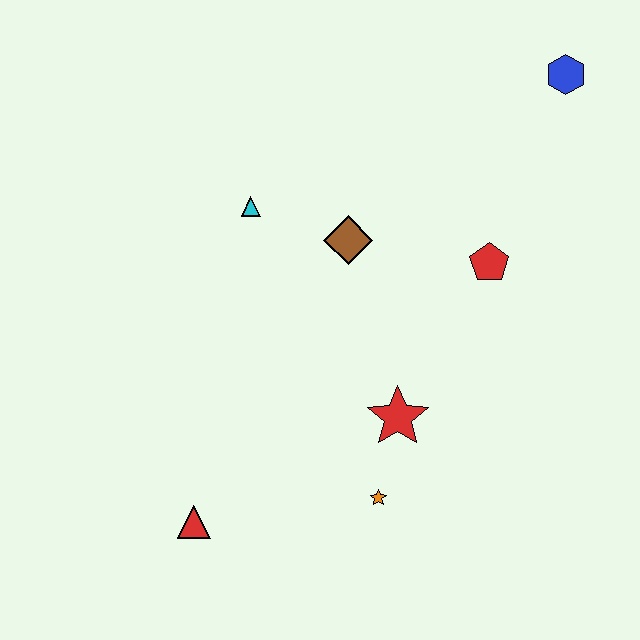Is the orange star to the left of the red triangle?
No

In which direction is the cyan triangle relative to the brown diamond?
The cyan triangle is to the left of the brown diamond.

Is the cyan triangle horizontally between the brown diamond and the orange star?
No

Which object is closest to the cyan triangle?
The brown diamond is closest to the cyan triangle.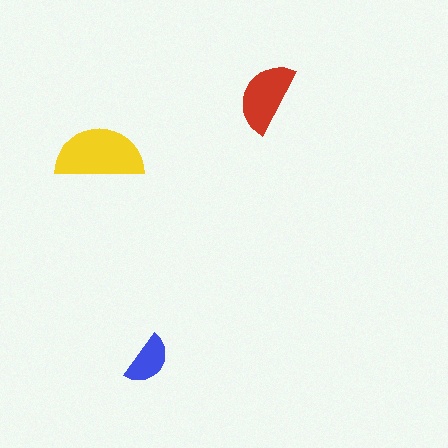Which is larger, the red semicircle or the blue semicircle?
The red one.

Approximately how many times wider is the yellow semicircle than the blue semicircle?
About 1.5 times wider.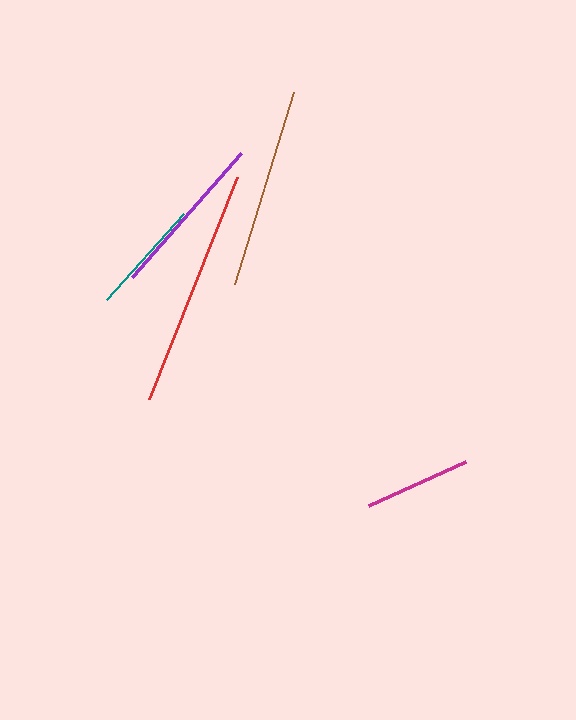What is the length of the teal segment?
The teal segment is approximately 116 pixels long.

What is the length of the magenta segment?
The magenta segment is approximately 107 pixels long.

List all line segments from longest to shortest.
From longest to shortest: red, brown, purple, teal, magenta.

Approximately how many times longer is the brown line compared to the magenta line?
The brown line is approximately 1.9 times the length of the magenta line.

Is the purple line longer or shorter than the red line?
The red line is longer than the purple line.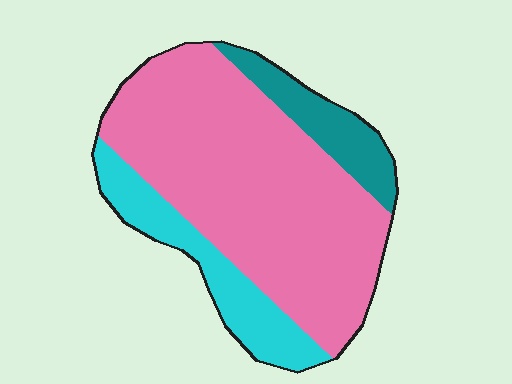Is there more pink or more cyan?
Pink.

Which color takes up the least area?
Teal, at roughly 15%.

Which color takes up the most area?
Pink, at roughly 70%.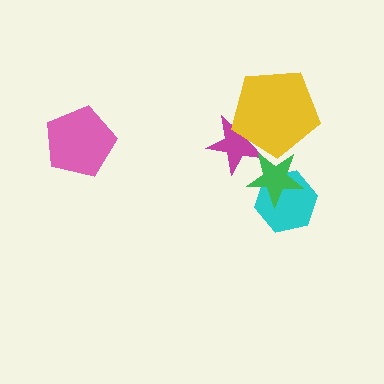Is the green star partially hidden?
Yes, it is partially covered by another shape.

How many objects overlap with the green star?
3 objects overlap with the green star.